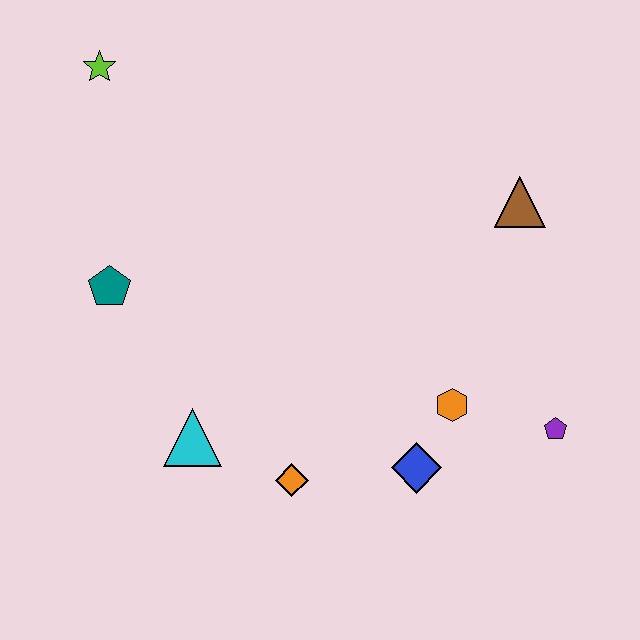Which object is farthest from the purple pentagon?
The lime star is farthest from the purple pentagon.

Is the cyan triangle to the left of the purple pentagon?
Yes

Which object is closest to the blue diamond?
The orange hexagon is closest to the blue diamond.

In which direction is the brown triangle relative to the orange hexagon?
The brown triangle is above the orange hexagon.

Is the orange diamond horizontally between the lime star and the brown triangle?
Yes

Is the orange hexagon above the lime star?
No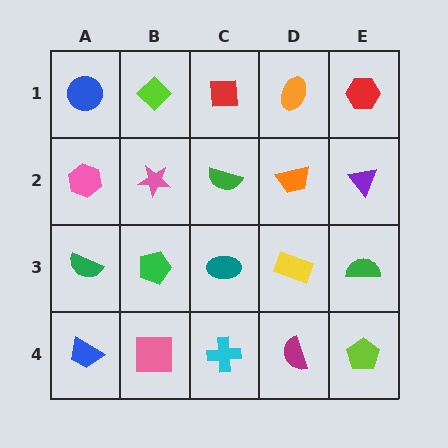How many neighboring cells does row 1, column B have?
3.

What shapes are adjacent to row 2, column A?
A blue circle (row 1, column A), a green semicircle (row 3, column A), a pink star (row 2, column B).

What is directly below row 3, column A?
A blue trapezoid.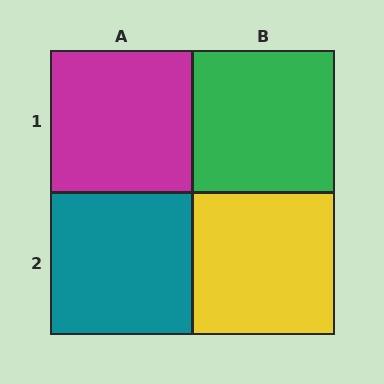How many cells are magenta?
1 cell is magenta.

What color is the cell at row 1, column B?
Green.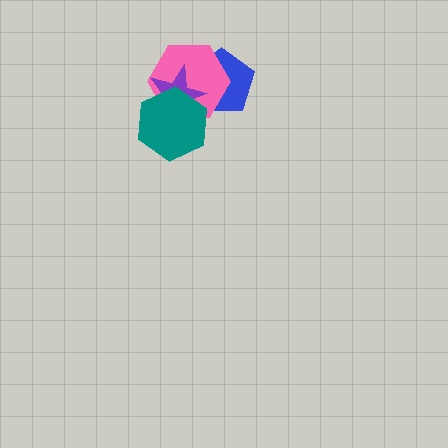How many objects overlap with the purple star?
3 objects overlap with the purple star.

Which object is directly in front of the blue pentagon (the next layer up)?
The pink hexagon is directly in front of the blue pentagon.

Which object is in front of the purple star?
The teal hexagon is in front of the purple star.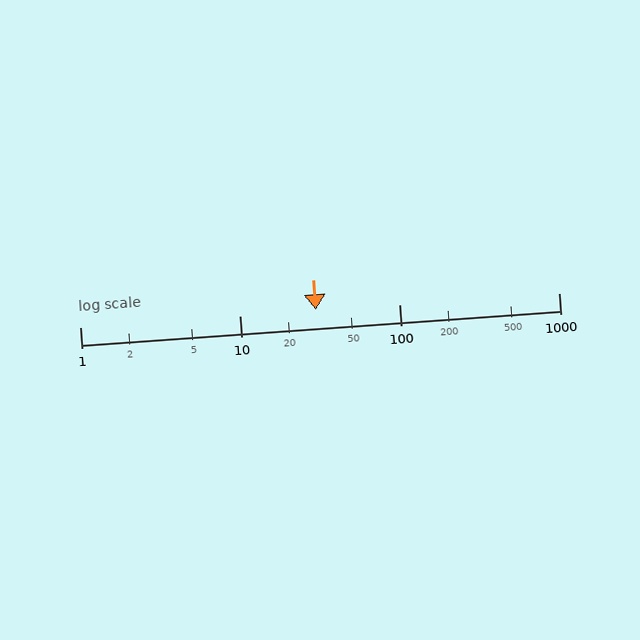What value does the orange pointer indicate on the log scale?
The pointer indicates approximately 30.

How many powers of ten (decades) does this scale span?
The scale spans 3 decades, from 1 to 1000.